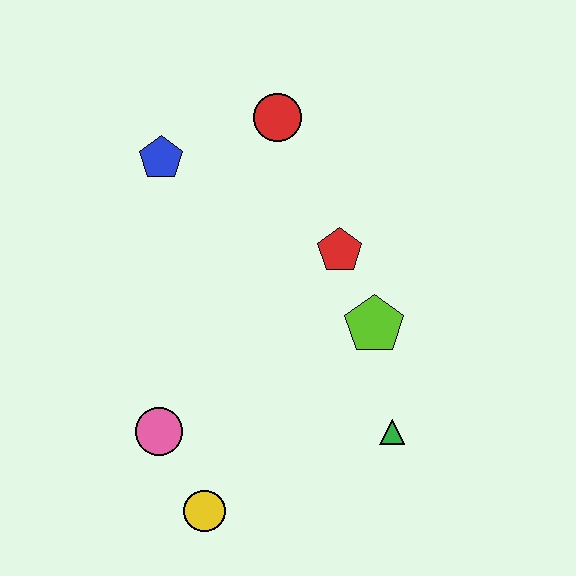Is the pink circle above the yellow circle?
Yes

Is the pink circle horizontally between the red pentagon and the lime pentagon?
No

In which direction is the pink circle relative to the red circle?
The pink circle is below the red circle.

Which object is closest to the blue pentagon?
The red circle is closest to the blue pentagon.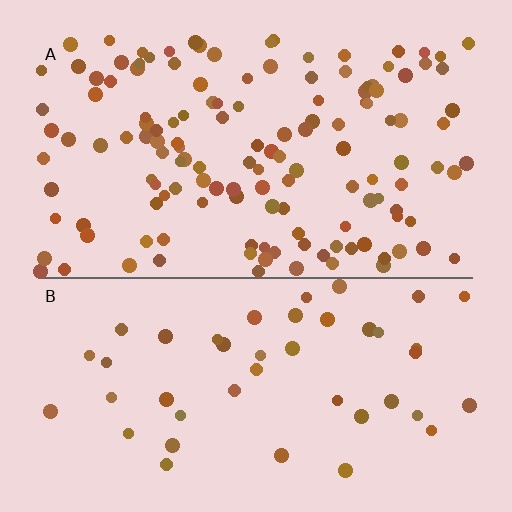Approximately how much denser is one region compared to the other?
Approximately 3.1× — region A over region B.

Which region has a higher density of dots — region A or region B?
A (the top).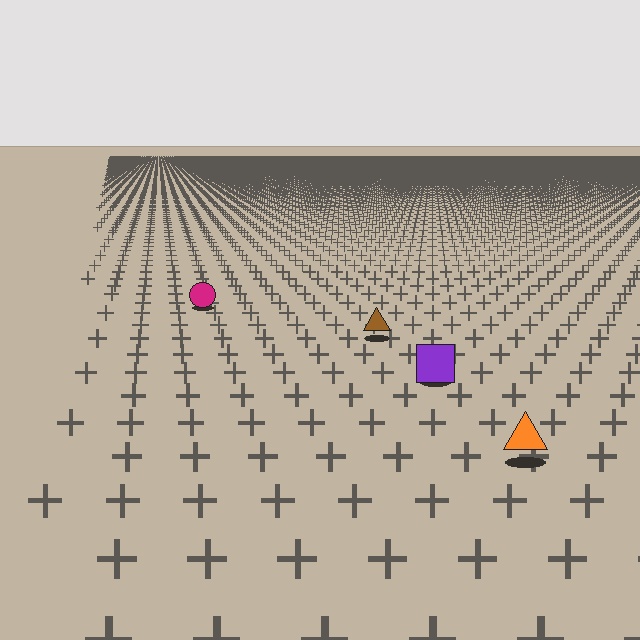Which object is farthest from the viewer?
The magenta circle is farthest from the viewer. It appears smaller and the ground texture around it is denser.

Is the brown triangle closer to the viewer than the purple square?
No. The purple square is closer — you can tell from the texture gradient: the ground texture is coarser near it.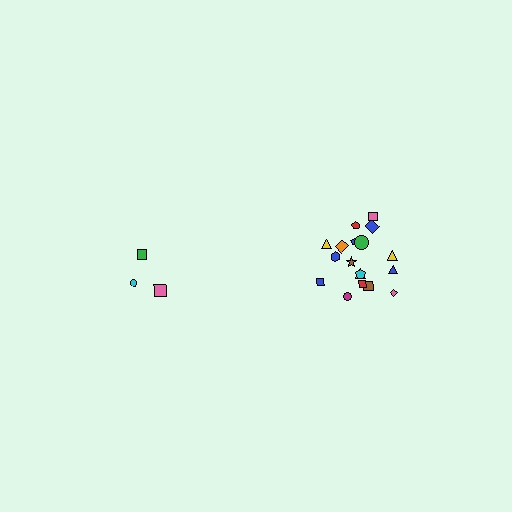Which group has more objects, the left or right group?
The right group.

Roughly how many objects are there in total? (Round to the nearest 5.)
Roughly 20 objects in total.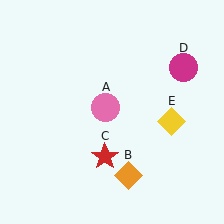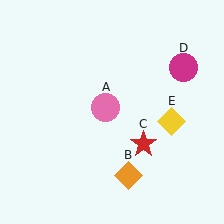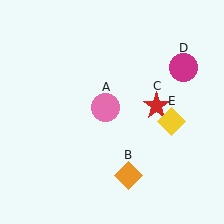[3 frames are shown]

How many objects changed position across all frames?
1 object changed position: red star (object C).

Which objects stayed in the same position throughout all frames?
Pink circle (object A) and orange diamond (object B) and magenta circle (object D) and yellow diamond (object E) remained stationary.